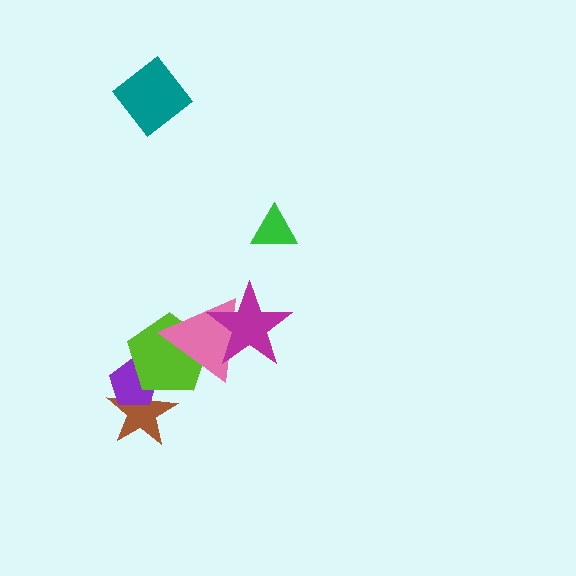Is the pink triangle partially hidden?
Yes, it is partially covered by another shape.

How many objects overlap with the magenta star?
1 object overlaps with the magenta star.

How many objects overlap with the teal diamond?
0 objects overlap with the teal diamond.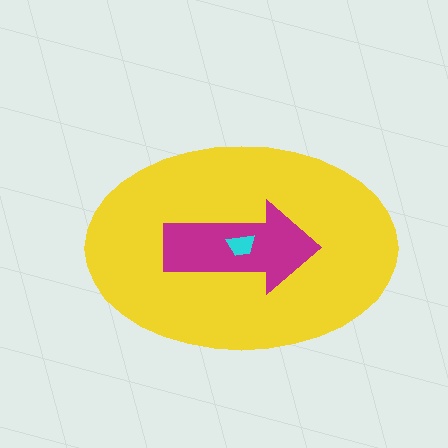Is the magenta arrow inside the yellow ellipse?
Yes.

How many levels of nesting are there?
3.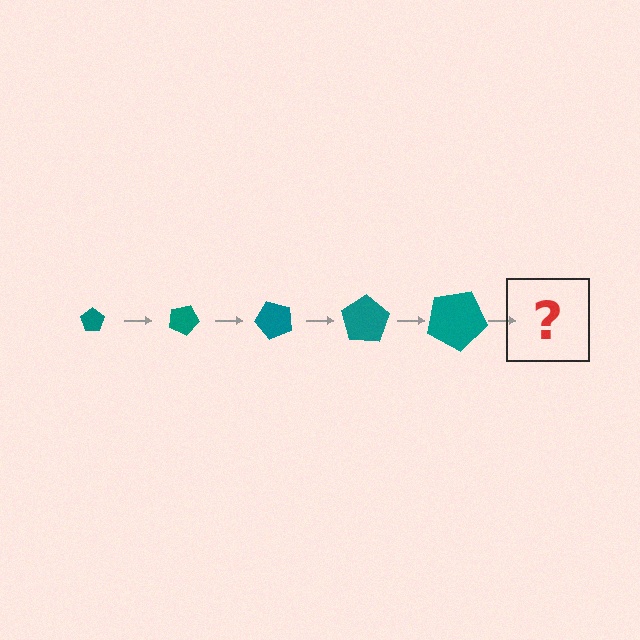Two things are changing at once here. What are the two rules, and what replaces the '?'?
The two rules are that the pentagon grows larger each step and it rotates 25 degrees each step. The '?' should be a pentagon, larger than the previous one and rotated 125 degrees from the start.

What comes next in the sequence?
The next element should be a pentagon, larger than the previous one and rotated 125 degrees from the start.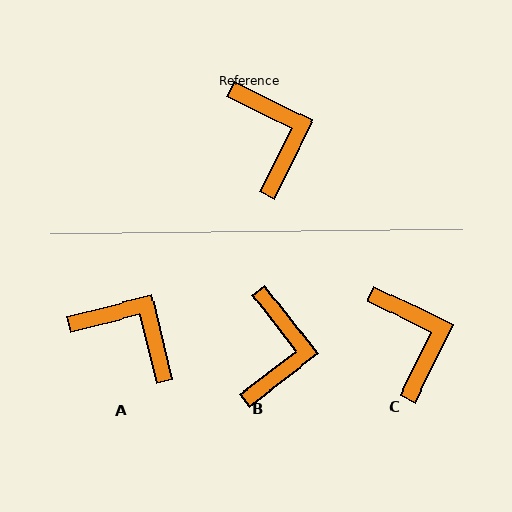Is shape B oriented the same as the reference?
No, it is off by about 26 degrees.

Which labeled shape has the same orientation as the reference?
C.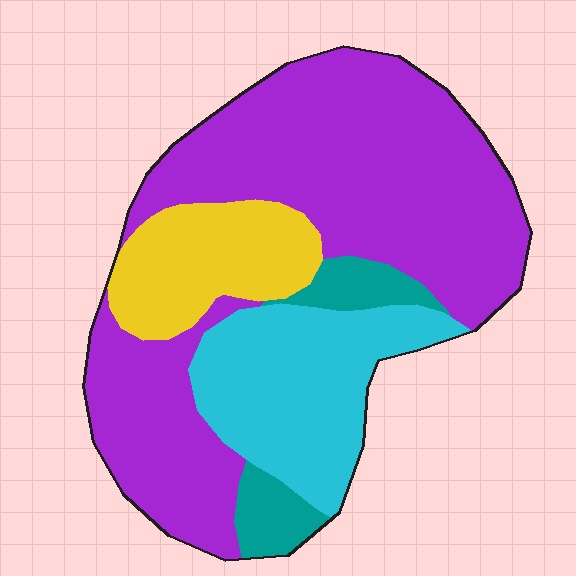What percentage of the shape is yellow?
Yellow takes up about one eighth (1/8) of the shape.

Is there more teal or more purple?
Purple.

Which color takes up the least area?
Teal, at roughly 10%.